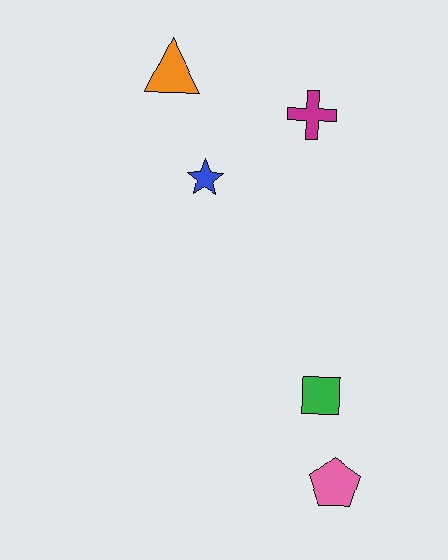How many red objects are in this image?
There are no red objects.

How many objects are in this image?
There are 5 objects.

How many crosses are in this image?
There is 1 cross.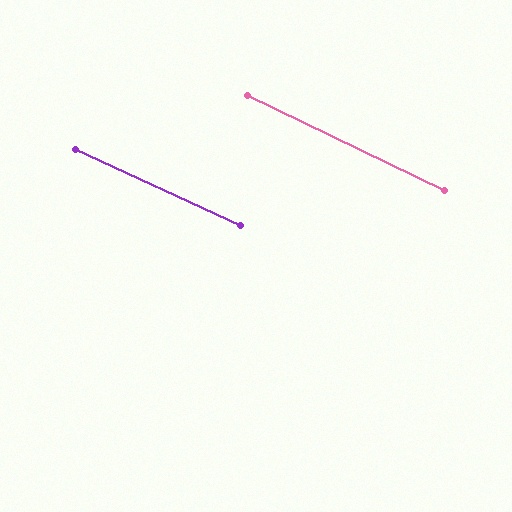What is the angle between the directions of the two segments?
Approximately 1 degree.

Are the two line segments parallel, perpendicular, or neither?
Parallel — their directions differ by only 1.1°.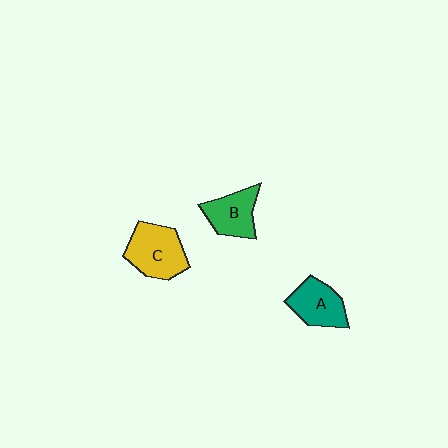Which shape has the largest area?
Shape C (yellow).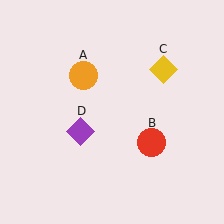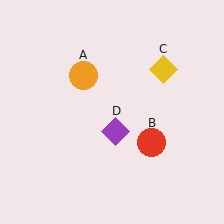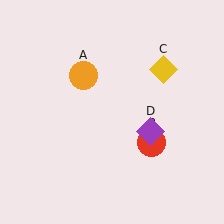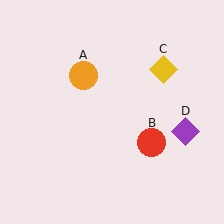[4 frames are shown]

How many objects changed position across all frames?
1 object changed position: purple diamond (object D).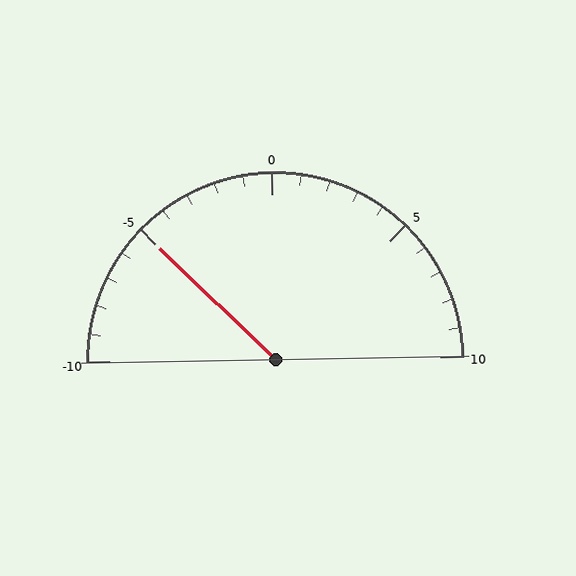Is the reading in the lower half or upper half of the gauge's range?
The reading is in the lower half of the range (-10 to 10).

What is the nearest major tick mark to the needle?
The nearest major tick mark is -5.